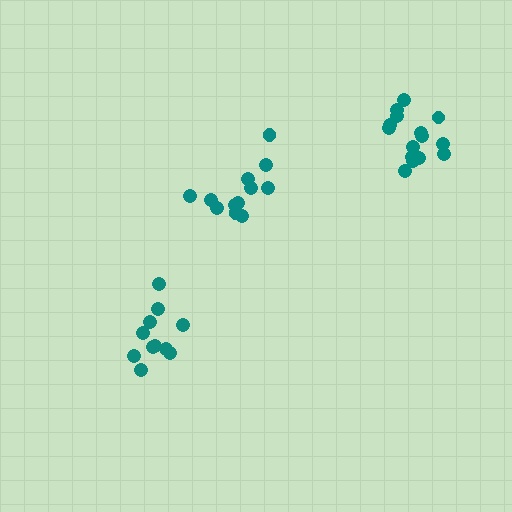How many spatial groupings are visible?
There are 3 spatial groupings.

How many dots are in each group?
Group 1: 13 dots, Group 2: 11 dots, Group 3: 16 dots (40 total).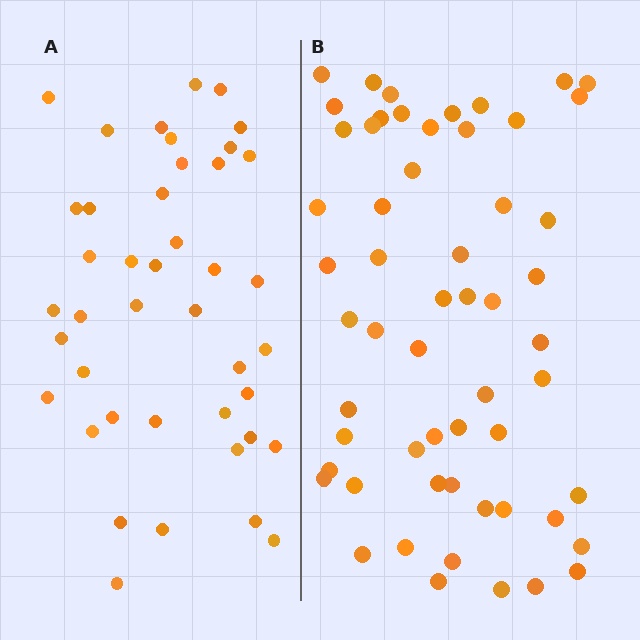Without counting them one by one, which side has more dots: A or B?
Region B (the right region) has more dots.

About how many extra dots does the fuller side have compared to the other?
Region B has approximately 15 more dots than region A.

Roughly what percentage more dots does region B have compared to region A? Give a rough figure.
About 35% more.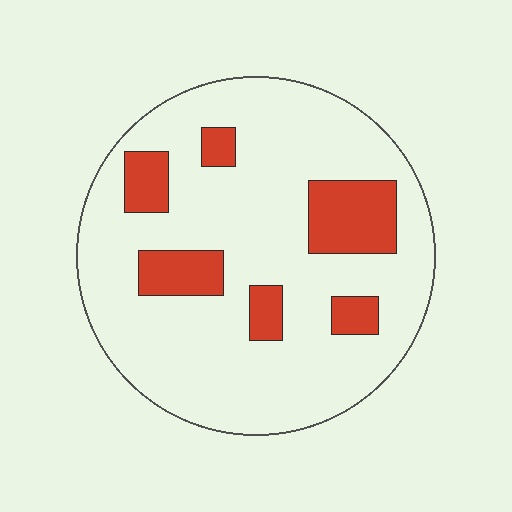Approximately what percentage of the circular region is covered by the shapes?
Approximately 20%.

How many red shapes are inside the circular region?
6.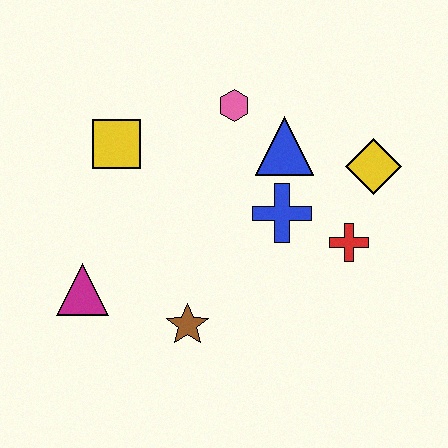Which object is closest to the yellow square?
The pink hexagon is closest to the yellow square.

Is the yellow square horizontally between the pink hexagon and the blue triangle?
No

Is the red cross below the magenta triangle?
No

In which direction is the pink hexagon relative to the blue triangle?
The pink hexagon is to the left of the blue triangle.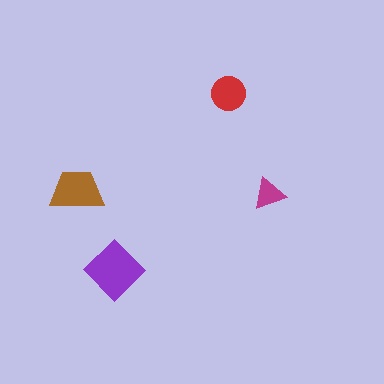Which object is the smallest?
The magenta triangle.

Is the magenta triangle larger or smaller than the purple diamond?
Smaller.